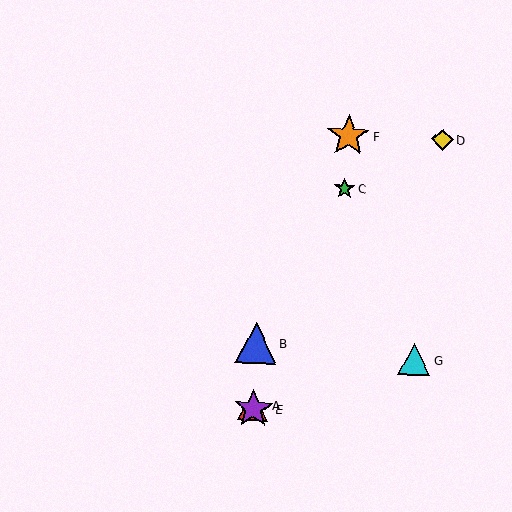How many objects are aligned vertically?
3 objects (A, B, E) are aligned vertically.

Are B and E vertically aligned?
Yes, both are at x≈256.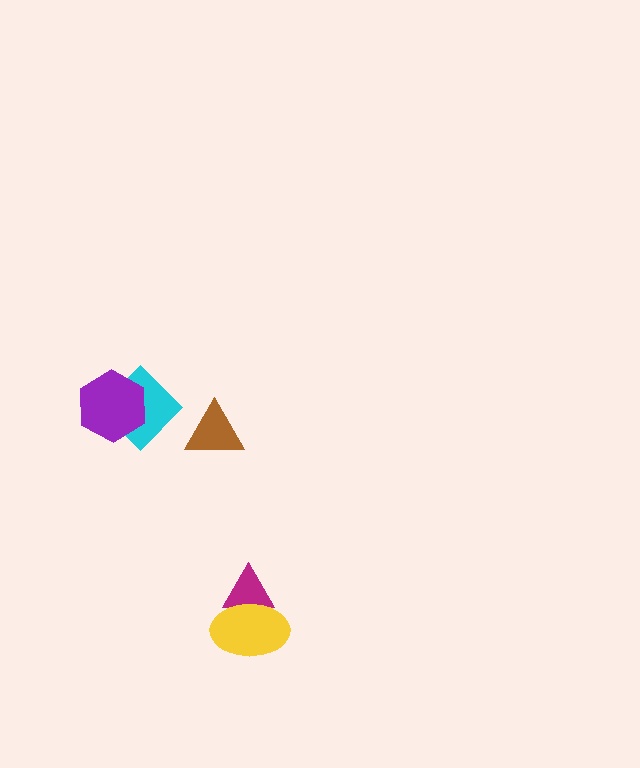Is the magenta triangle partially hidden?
Yes, it is partially covered by another shape.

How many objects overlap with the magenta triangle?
1 object overlaps with the magenta triangle.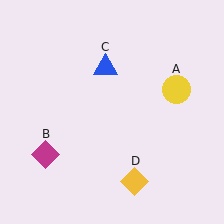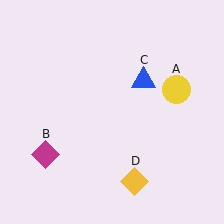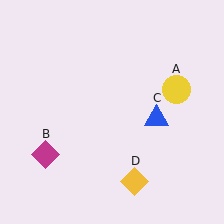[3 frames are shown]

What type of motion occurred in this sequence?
The blue triangle (object C) rotated clockwise around the center of the scene.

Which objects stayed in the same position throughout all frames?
Yellow circle (object A) and magenta diamond (object B) and yellow diamond (object D) remained stationary.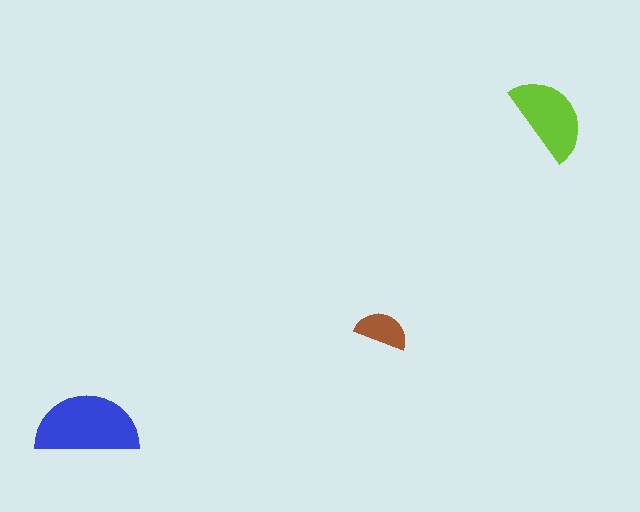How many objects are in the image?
There are 3 objects in the image.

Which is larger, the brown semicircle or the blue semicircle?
The blue one.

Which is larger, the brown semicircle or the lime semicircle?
The lime one.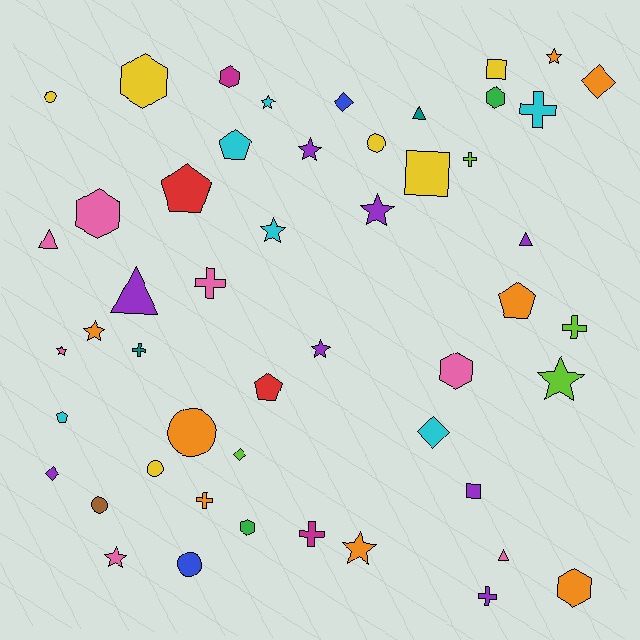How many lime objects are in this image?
There are 4 lime objects.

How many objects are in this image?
There are 50 objects.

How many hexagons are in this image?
There are 7 hexagons.